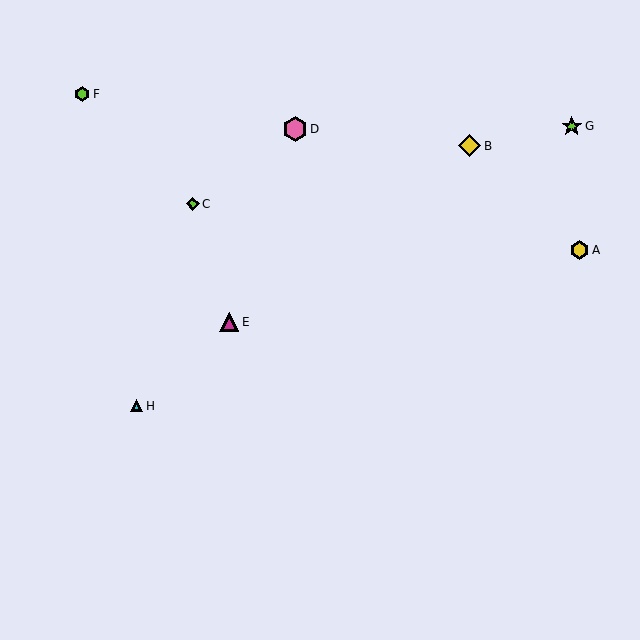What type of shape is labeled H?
Shape H is a cyan triangle.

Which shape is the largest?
The pink hexagon (labeled D) is the largest.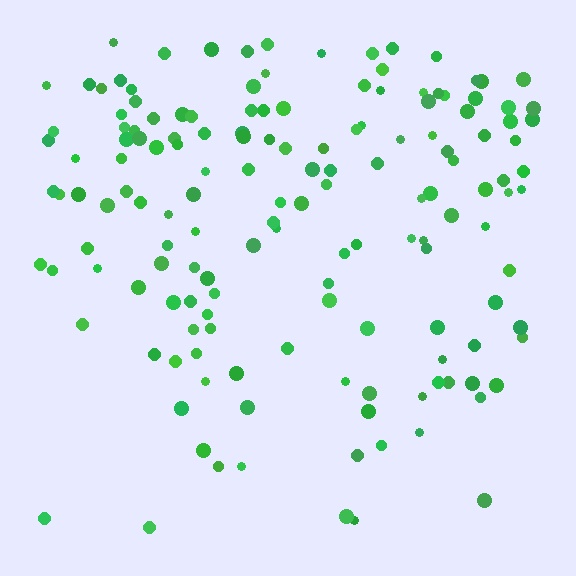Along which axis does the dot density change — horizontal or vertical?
Vertical.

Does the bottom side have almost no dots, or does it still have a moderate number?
Still a moderate number, just noticeably fewer than the top.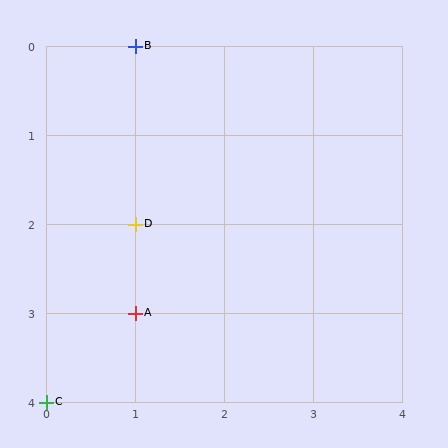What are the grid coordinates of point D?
Point D is at grid coordinates (1, 2).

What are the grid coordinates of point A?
Point A is at grid coordinates (1, 3).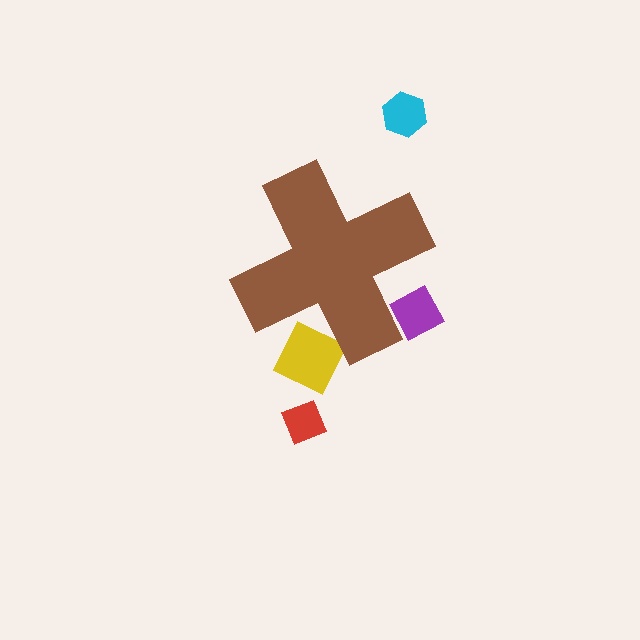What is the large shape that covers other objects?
A brown cross.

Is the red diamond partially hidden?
No, the red diamond is fully visible.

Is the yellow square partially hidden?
Yes, the yellow square is partially hidden behind the brown cross.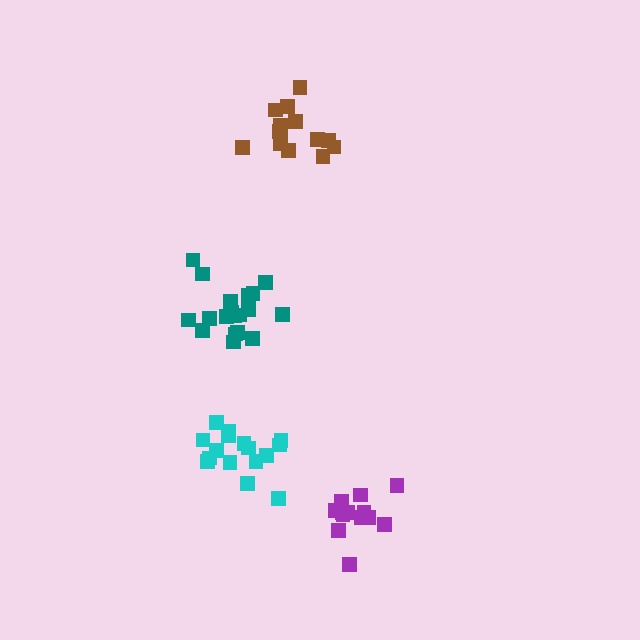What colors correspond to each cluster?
The clusters are colored: cyan, purple, brown, teal.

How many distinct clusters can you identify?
There are 4 distinct clusters.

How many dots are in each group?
Group 1: 16 dots, Group 2: 13 dots, Group 3: 14 dots, Group 4: 19 dots (62 total).